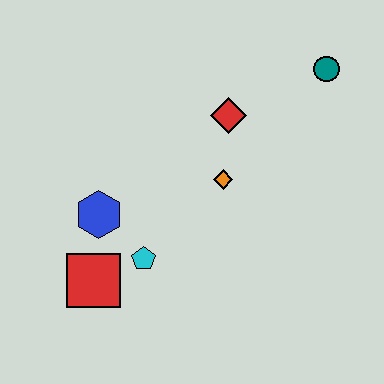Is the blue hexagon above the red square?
Yes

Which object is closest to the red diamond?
The orange diamond is closest to the red diamond.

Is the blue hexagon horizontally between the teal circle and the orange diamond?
No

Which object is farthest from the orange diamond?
The red square is farthest from the orange diamond.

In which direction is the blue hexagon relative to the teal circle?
The blue hexagon is to the left of the teal circle.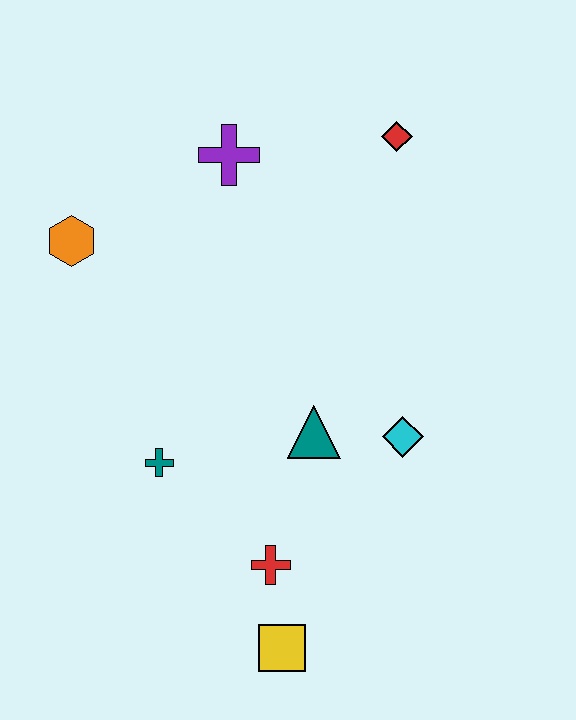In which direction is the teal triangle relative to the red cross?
The teal triangle is above the red cross.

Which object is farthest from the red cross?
The red diamond is farthest from the red cross.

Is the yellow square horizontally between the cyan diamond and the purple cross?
Yes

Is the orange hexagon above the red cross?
Yes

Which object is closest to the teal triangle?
The cyan diamond is closest to the teal triangle.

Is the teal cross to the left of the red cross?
Yes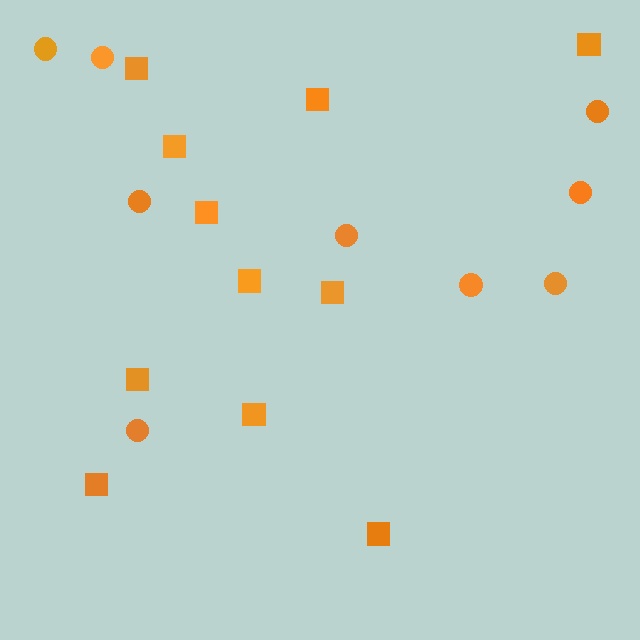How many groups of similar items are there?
There are 2 groups: one group of squares (11) and one group of circles (9).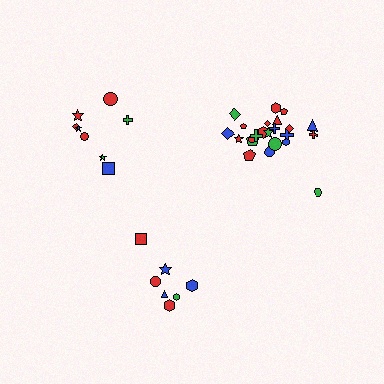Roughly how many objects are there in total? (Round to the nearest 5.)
Roughly 40 objects in total.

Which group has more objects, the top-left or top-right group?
The top-right group.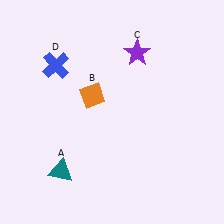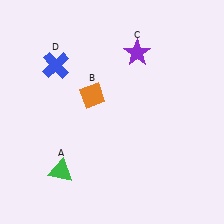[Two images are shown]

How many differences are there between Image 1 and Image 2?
There is 1 difference between the two images.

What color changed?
The triangle (A) changed from teal in Image 1 to green in Image 2.